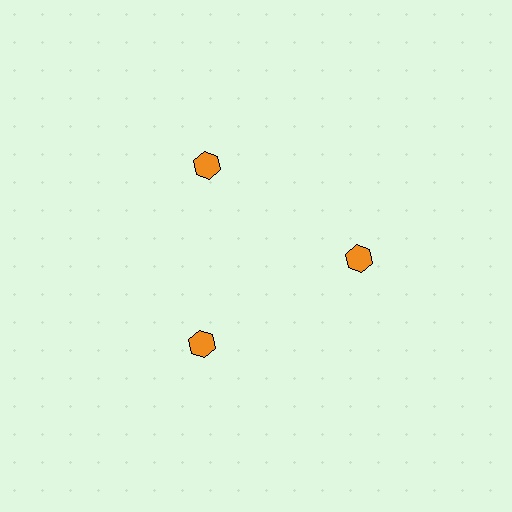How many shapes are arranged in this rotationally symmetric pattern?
There are 3 shapes, arranged in 3 groups of 1.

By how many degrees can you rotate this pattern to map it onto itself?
The pattern maps onto itself every 120 degrees of rotation.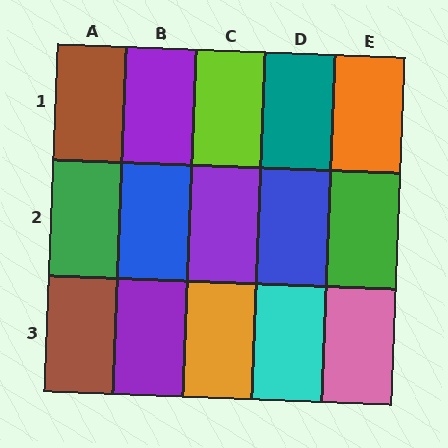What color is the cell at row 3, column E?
Pink.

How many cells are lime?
1 cell is lime.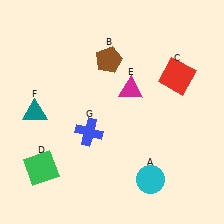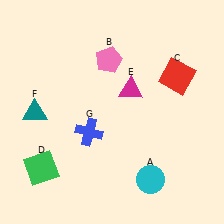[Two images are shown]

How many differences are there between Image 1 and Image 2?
There is 1 difference between the two images.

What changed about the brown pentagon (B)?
In Image 1, B is brown. In Image 2, it changed to pink.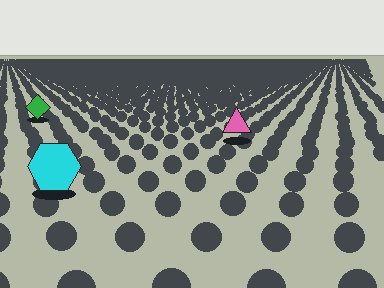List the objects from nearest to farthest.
From nearest to farthest: the cyan hexagon, the pink triangle, the green diamond.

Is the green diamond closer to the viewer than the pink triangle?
No. The pink triangle is closer — you can tell from the texture gradient: the ground texture is coarser near it.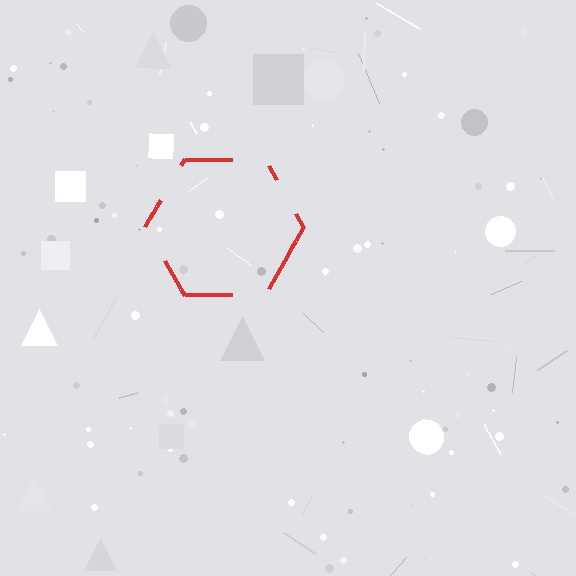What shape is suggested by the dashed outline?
The dashed outline suggests a hexagon.